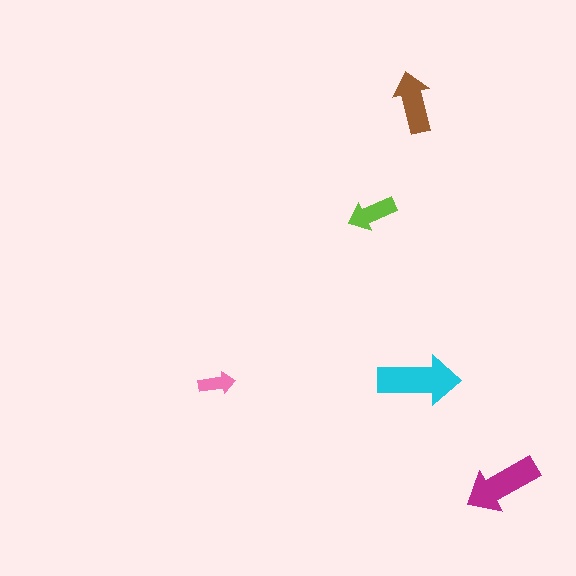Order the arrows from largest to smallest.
the cyan one, the magenta one, the brown one, the lime one, the pink one.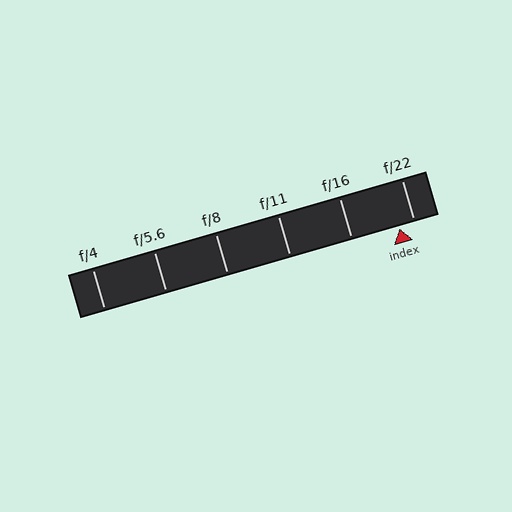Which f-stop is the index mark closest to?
The index mark is closest to f/22.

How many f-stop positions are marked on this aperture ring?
There are 6 f-stop positions marked.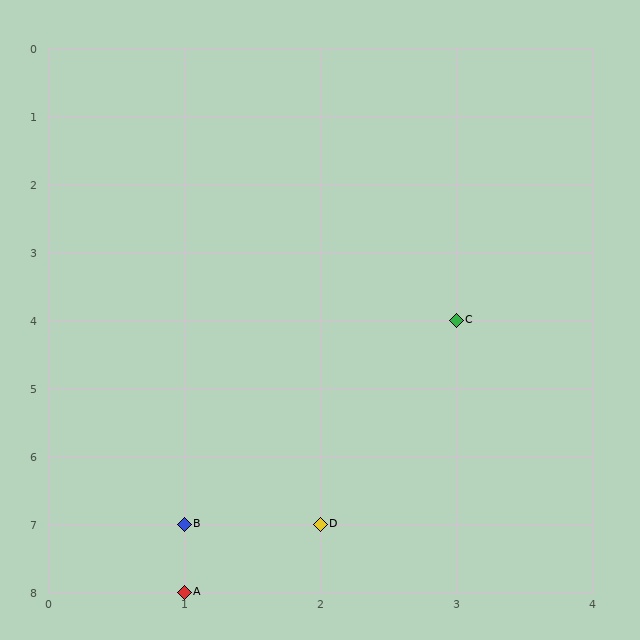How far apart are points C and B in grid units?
Points C and B are 2 columns and 3 rows apart (about 3.6 grid units diagonally).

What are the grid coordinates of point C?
Point C is at grid coordinates (3, 4).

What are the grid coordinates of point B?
Point B is at grid coordinates (1, 7).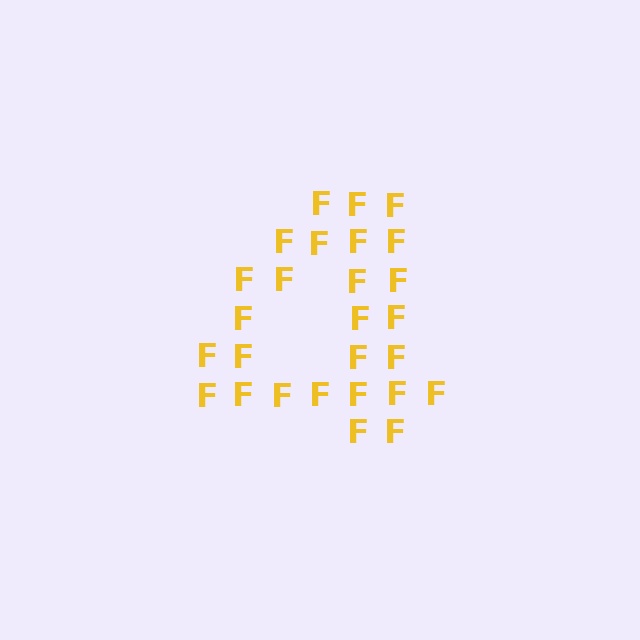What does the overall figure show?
The overall figure shows the digit 4.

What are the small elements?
The small elements are letter F's.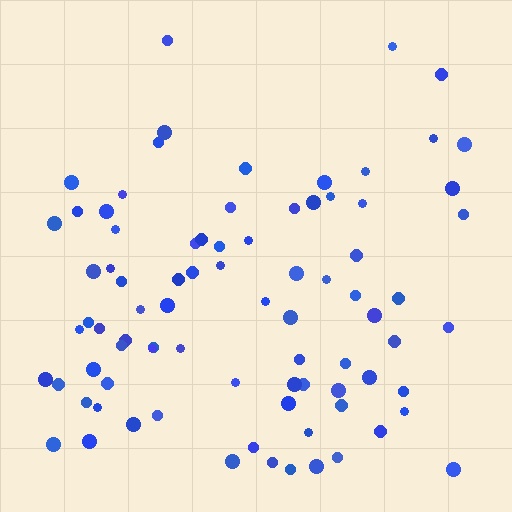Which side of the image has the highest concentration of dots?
The bottom.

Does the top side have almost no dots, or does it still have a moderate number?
Still a moderate number, just noticeably fewer than the bottom.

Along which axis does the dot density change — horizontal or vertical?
Vertical.